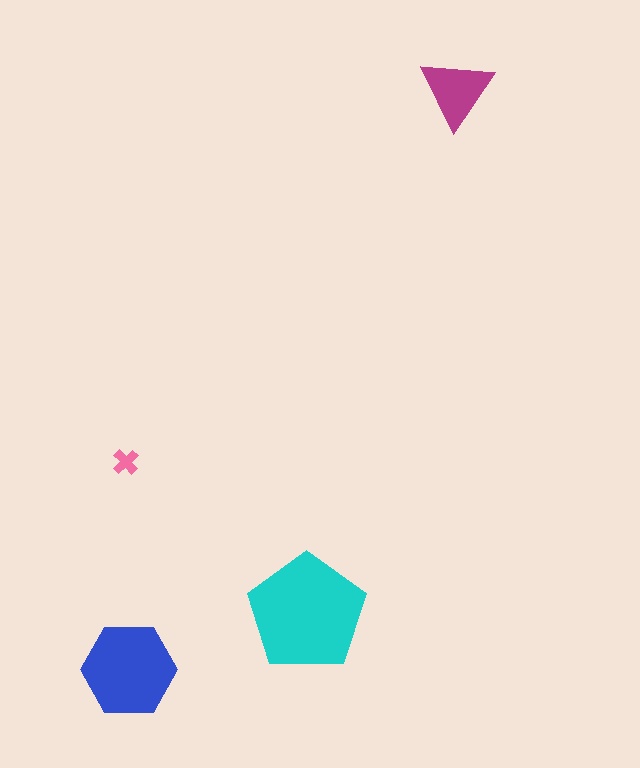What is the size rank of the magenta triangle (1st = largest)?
3rd.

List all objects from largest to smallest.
The cyan pentagon, the blue hexagon, the magenta triangle, the pink cross.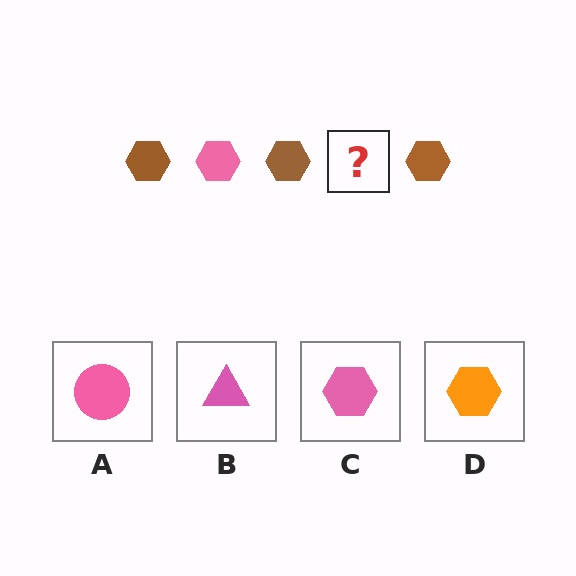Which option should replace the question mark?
Option C.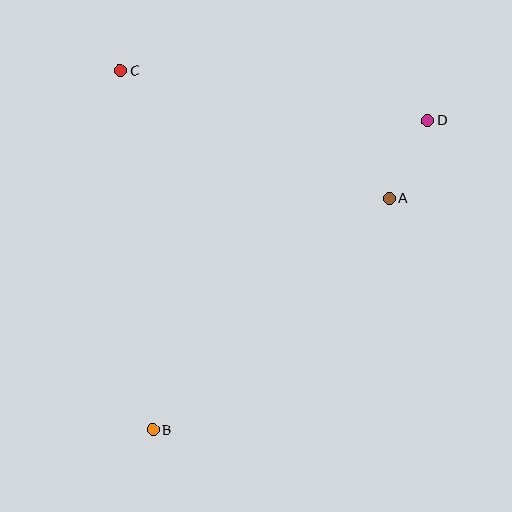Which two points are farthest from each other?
Points B and D are farthest from each other.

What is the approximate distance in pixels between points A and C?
The distance between A and C is approximately 297 pixels.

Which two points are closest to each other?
Points A and D are closest to each other.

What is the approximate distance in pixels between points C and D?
The distance between C and D is approximately 311 pixels.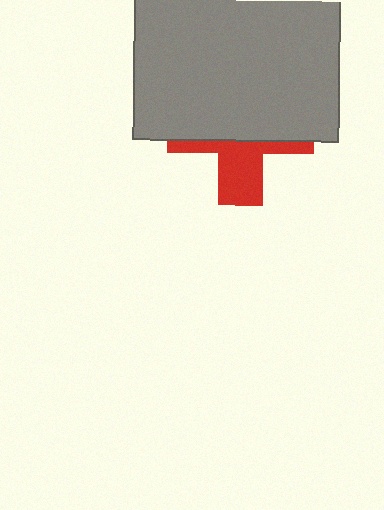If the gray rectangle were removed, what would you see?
You would see the complete red cross.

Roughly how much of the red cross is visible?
A small part of it is visible (roughly 36%).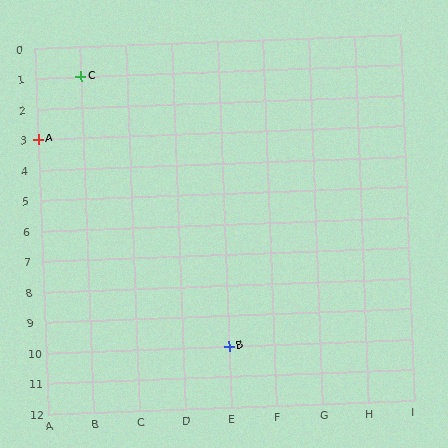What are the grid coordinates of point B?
Point B is at grid coordinates (E, 10).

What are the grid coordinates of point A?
Point A is at grid coordinates (A, 3).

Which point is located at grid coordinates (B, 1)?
Point C is at (B, 1).